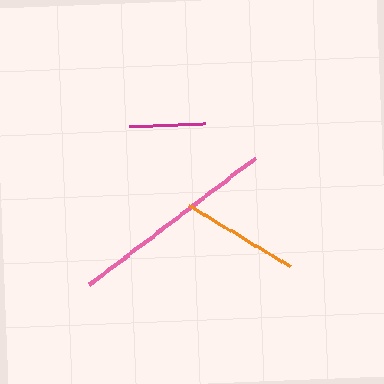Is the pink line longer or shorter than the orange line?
The pink line is longer than the orange line.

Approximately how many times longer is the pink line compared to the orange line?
The pink line is approximately 1.8 times the length of the orange line.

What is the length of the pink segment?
The pink segment is approximately 209 pixels long.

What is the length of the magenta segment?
The magenta segment is approximately 75 pixels long.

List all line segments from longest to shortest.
From longest to shortest: pink, orange, magenta.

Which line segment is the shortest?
The magenta line is the shortest at approximately 75 pixels.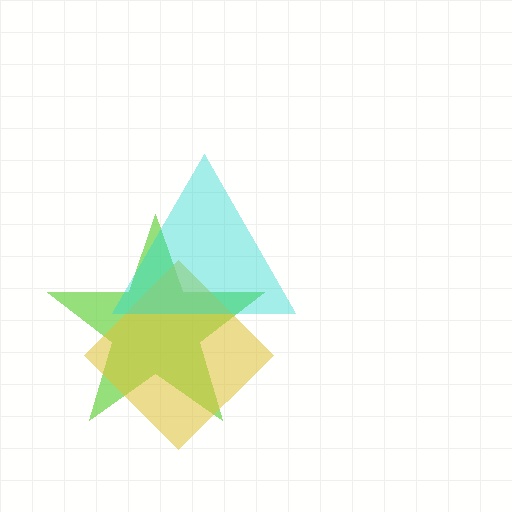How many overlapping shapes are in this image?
There are 3 overlapping shapes in the image.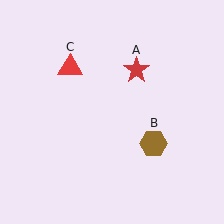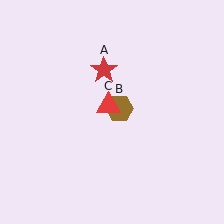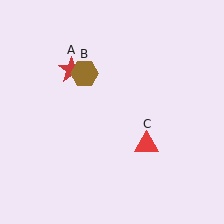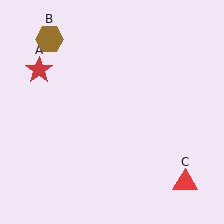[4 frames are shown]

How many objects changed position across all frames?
3 objects changed position: red star (object A), brown hexagon (object B), red triangle (object C).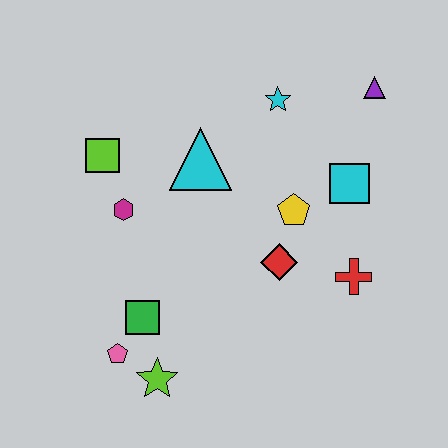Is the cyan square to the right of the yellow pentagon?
Yes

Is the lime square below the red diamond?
No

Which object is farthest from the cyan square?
The pink pentagon is farthest from the cyan square.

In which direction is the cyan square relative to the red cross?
The cyan square is above the red cross.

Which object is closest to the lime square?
The magenta hexagon is closest to the lime square.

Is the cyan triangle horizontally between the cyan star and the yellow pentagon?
No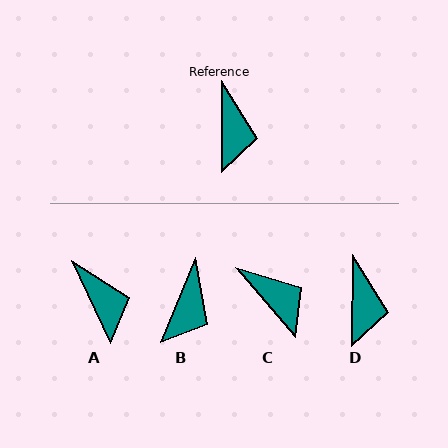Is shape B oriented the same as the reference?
No, it is off by about 22 degrees.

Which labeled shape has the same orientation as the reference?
D.